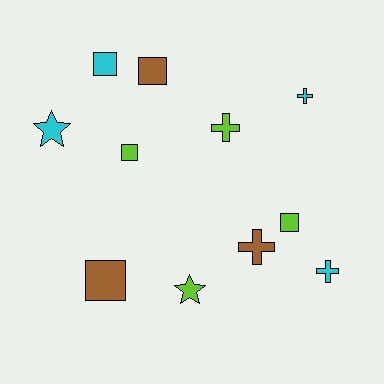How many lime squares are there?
There are 2 lime squares.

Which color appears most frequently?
Cyan, with 4 objects.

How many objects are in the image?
There are 11 objects.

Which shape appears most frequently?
Square, with 5 objects.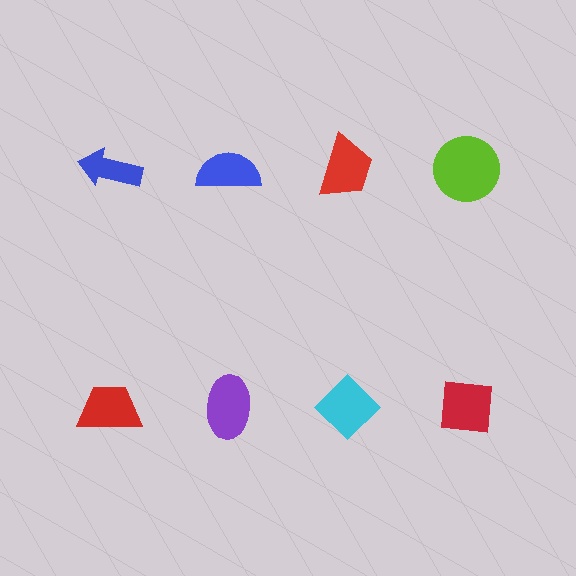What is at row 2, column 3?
A cyan diamond.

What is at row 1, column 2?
A blue semicircle.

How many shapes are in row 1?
4 shapes.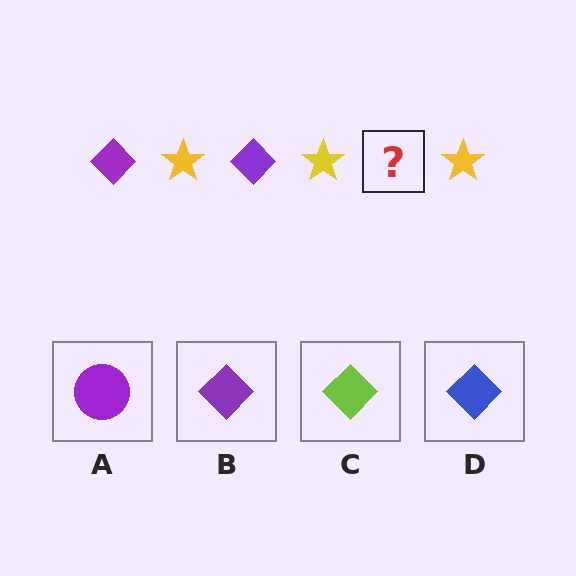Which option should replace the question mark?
Option B.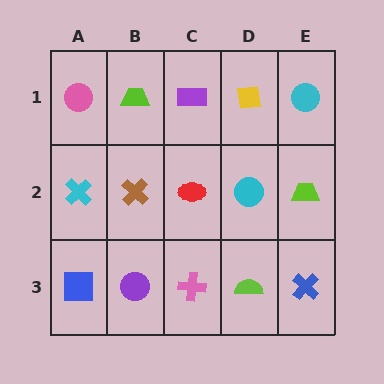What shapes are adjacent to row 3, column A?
A cyan cross (row 2, column A), a purple circle (row 3, column B).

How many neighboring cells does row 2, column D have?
4.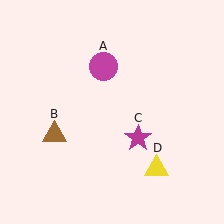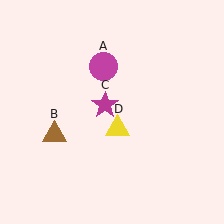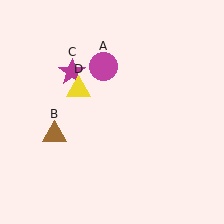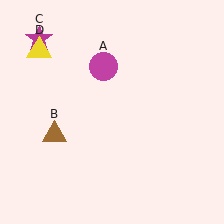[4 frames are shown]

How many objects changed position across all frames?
2 objects changed position: magenta star (object C), yellow triangle (object D).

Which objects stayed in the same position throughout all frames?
Magenta circle (object A) and brown triangle (object B) remained stationary.